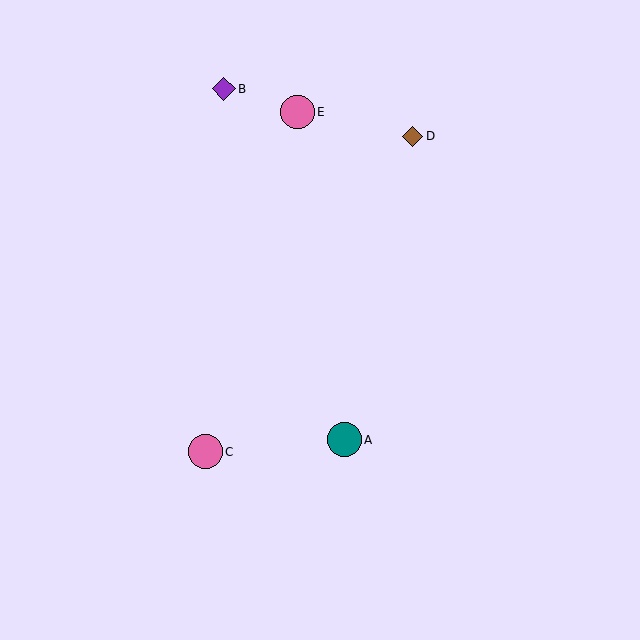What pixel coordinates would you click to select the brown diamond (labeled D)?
Click at (412, 137) to select the brown diamond D.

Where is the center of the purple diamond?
The center of the purple diamond is at (224, 89).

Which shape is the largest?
The teal circle (labeled A) is the largest.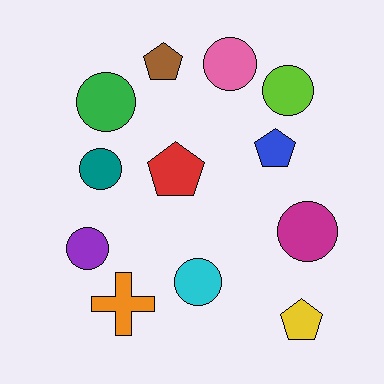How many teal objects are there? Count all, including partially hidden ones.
There is 1 teal object.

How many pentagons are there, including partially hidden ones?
There are 4 pentagons.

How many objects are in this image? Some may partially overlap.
There are 12 objects.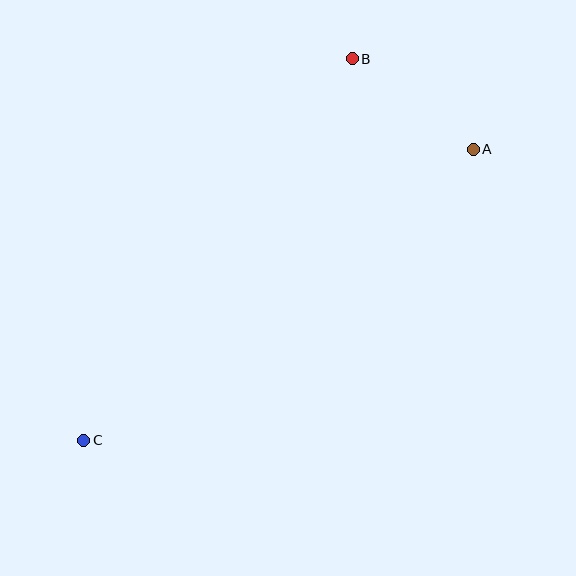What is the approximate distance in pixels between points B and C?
The distance between B and C is approximately 466 pixels.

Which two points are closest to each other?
Points A and B are closest to each other.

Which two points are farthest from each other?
Points A and C are farthest from each other.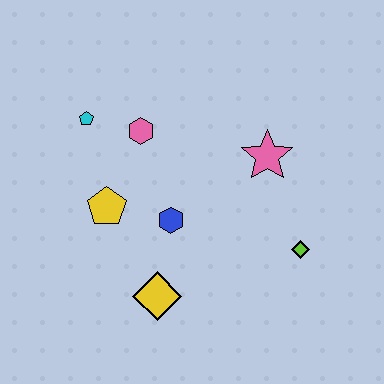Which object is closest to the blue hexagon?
The yellow pentagon is closest to the blue hexagon.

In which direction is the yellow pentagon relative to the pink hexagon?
The yellow pentagon is below the pink hexagon.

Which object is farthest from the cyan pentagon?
The lime diamond is farthest from the cyan pentagon.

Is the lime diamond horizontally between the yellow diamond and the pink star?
No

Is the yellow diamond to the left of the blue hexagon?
Yes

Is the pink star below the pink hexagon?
Yes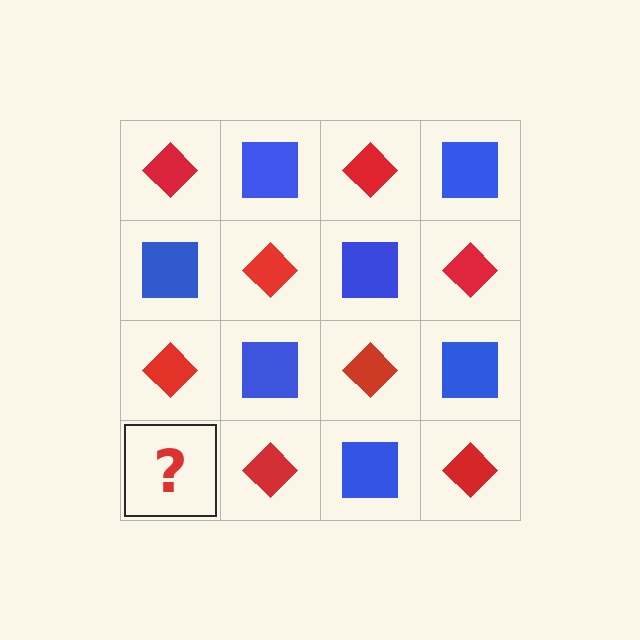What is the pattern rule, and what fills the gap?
The rule is that it alternates red diamond and blue square in a checkerboard pattern. The gap should be filled with a blue square.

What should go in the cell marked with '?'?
The missing cell should contain a blue square.